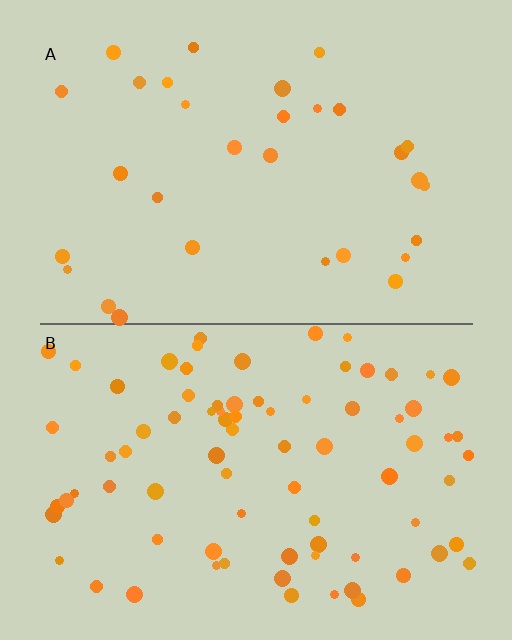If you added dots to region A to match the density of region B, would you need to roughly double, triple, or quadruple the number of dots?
Approximately triple.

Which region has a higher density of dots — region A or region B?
B (the bottom).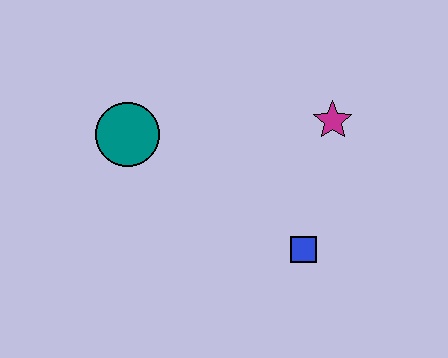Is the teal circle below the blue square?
No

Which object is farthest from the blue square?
The teal circle is farthest from the blue square.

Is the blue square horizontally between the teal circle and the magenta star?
Yes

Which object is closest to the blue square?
The magenta star is closest to the blue square.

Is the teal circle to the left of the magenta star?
Yes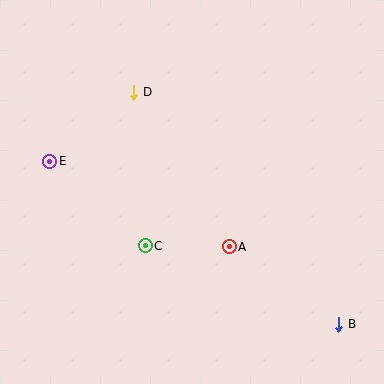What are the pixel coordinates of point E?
Point E is at (50, 161).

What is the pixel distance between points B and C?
The distance between B and C is 209 pixels.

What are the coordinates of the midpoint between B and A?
The midpoint between B and A is at (284, 286).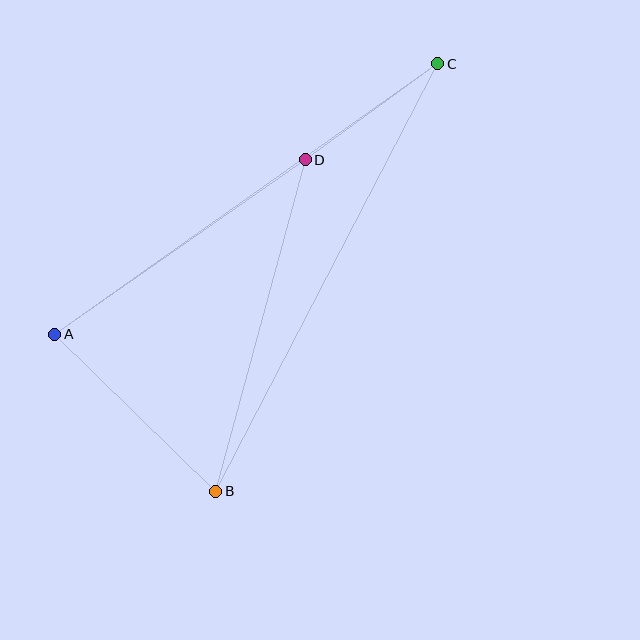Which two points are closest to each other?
Points C and D are closest to each other.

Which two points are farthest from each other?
Points B and C are farthest from each other.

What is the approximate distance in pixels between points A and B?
The distance between A and B is approximately 225 pixels.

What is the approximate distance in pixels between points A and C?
The distance between A and C is approximately 469 pixels.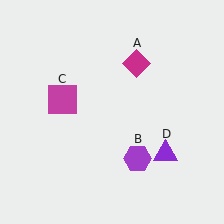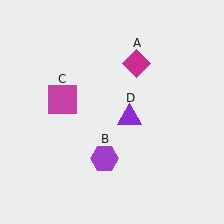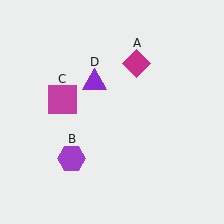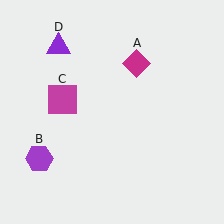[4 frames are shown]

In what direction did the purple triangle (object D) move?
The purple triangle (object D) moved up and to the left.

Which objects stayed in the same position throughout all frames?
Magenta diamond (object A) and magenta square (object C) remained stationary.